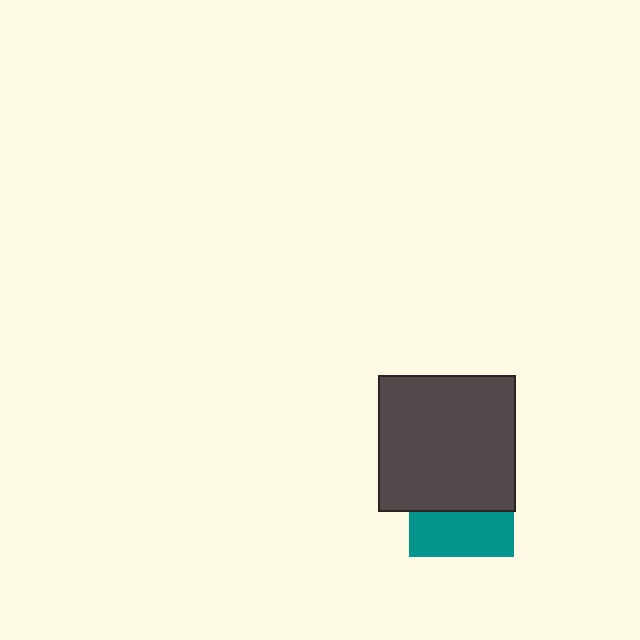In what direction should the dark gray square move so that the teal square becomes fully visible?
The dark gray square should move up. That is the shortest direction to clear the overlap and leave the teal square fully visible.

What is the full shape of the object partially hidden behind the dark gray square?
The partially hidden object is a teal square.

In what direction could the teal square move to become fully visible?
The teal square could move down. That would shift it out from behind the dark gray square entirely.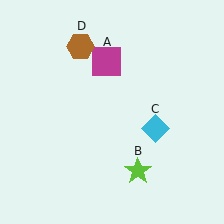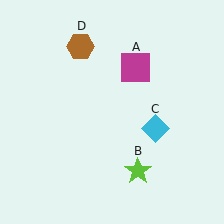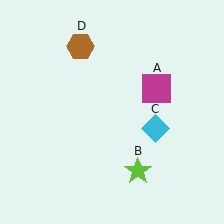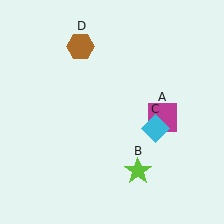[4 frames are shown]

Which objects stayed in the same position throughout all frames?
Lime star (object B) and cyan diamond (object C) and brown hexagon (object D) remained stationary.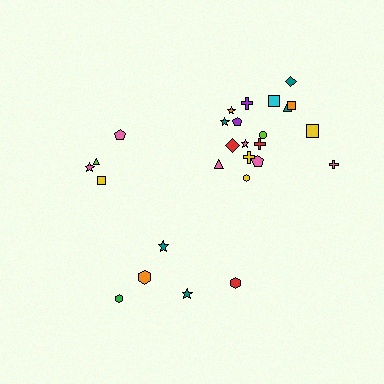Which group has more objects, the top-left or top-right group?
The top-right group.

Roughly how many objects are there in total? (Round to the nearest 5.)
Roughly 25 objects in total.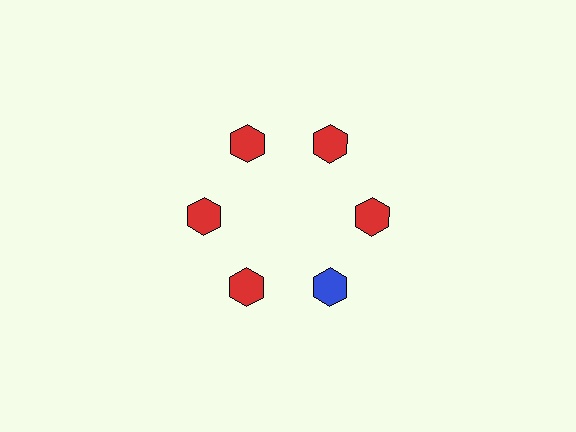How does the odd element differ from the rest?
It has a different color: blue instead of red.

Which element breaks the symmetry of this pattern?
The blue hexagon at roughly the 5 o'clock position breaks the symmetry. All other shapes are red hexagons.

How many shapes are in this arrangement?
There are 6 shapes arranged in a ring pattern.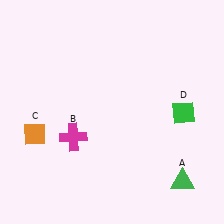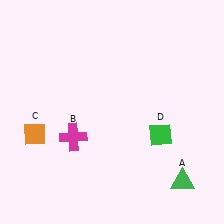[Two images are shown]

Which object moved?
The green diamond (D) moved left.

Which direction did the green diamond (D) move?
The green diamond (D) moved left.